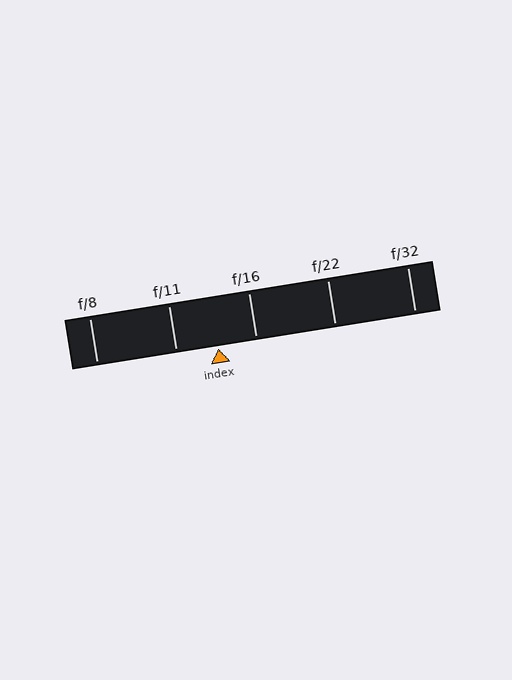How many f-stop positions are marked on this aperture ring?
There are 5 f-stop positions marked.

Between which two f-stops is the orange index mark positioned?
The index mark is between f/11 and f/16.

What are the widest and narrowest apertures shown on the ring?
The widest aperture shown is f/8 and the narrowest is f/32.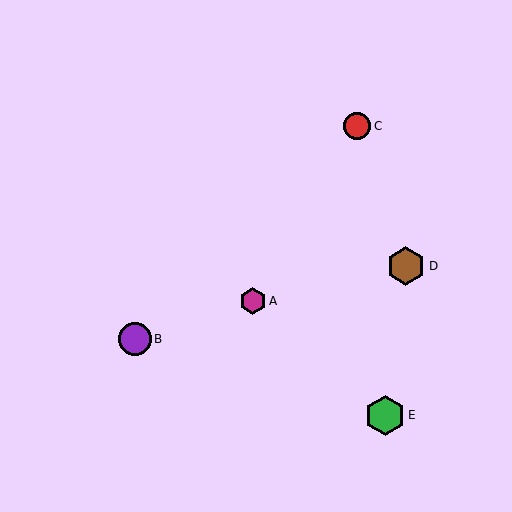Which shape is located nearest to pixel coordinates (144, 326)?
The purple circle (labeled B) at (135, 339) is nearest to that location.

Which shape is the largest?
The green hexagon (labeled E) is the largest.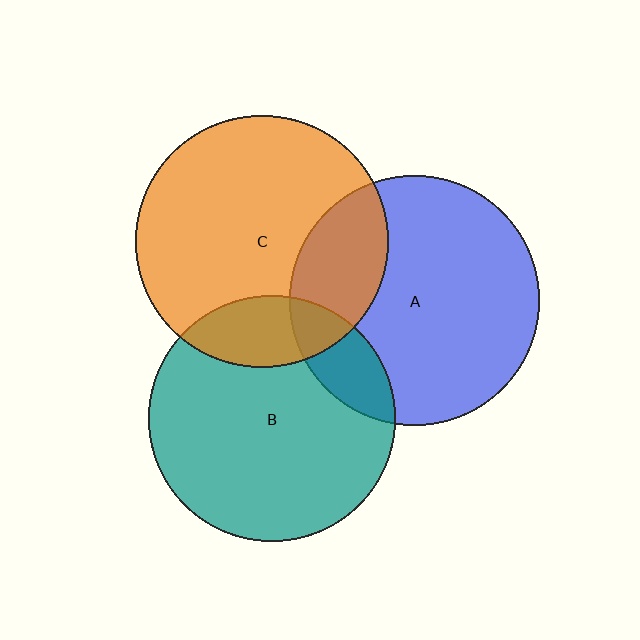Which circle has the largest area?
Circle C (orange).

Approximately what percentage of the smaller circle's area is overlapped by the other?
Approximately 25%.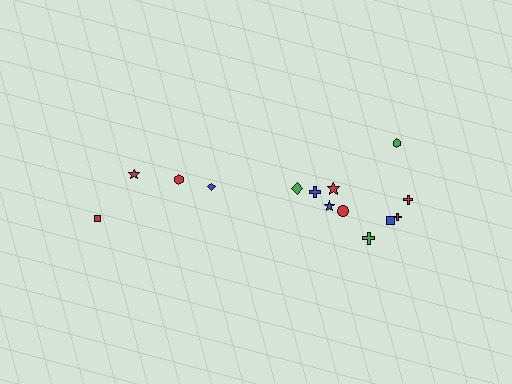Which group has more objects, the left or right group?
The right group.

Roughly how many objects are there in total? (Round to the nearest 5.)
Roughly 15 objects in total.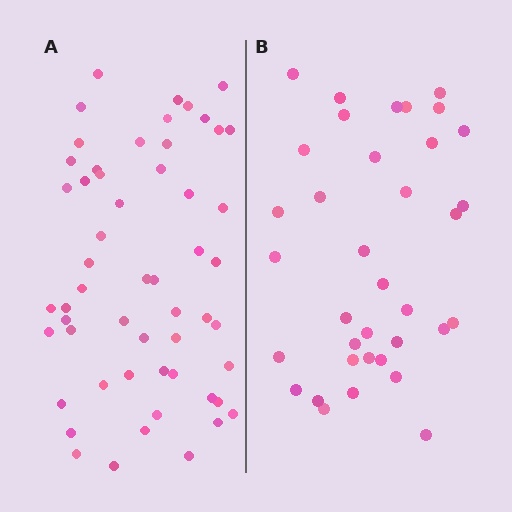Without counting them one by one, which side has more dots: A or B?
Region A (the left region) has more dots.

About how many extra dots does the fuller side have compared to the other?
Region A has approximately 20 more dots than region B.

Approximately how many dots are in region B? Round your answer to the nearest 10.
About 40 dots. (The exact count is 36, which rounds to 40.)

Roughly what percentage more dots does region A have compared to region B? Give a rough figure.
About 55% more.